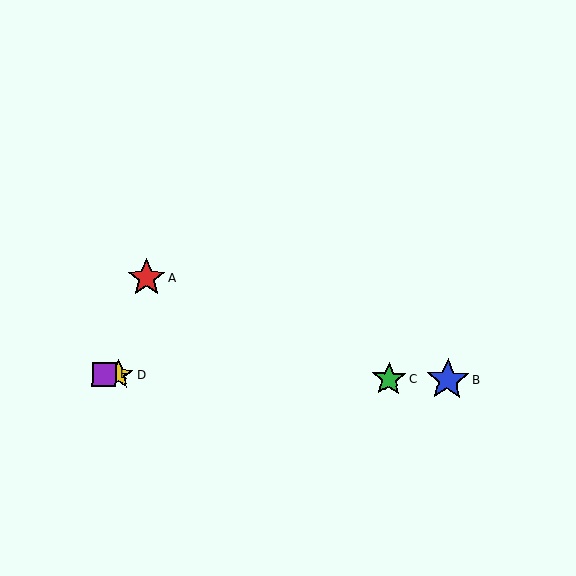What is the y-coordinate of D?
Object D is at y≈375.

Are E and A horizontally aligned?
No, E is at y≈374 and A is at y≈278.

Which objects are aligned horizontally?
Objects B, C, D, E are aligned horizontally.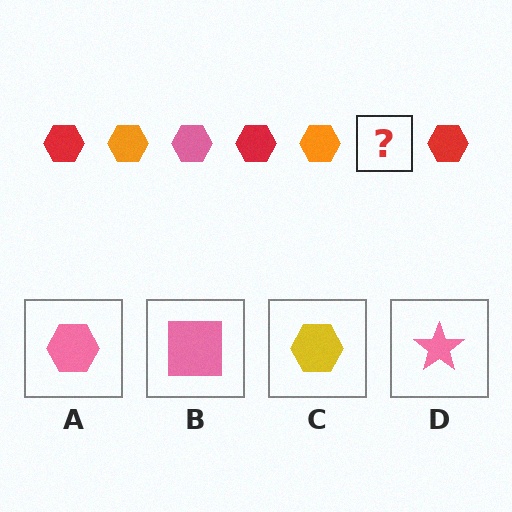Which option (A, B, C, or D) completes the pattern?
A.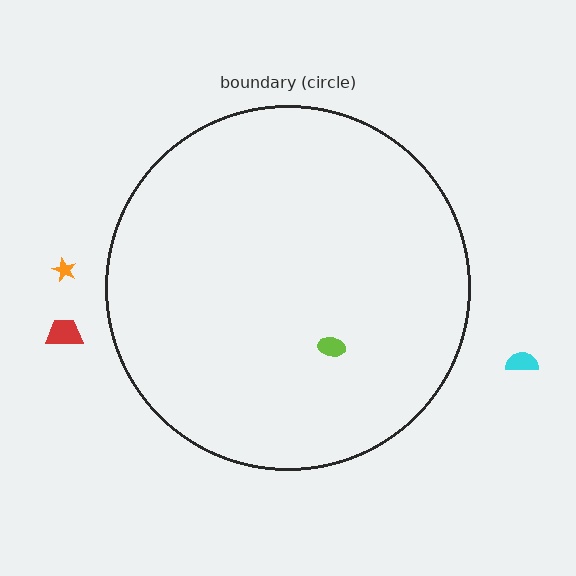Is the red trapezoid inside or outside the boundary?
Outside.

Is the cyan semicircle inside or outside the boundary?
Outside.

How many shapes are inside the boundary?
1 inside, 3 outside.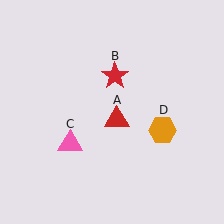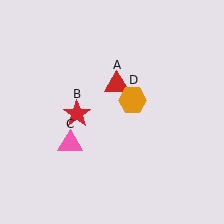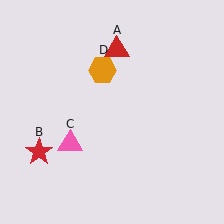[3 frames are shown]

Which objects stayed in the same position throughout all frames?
Pink triangle (object C) remained stationary.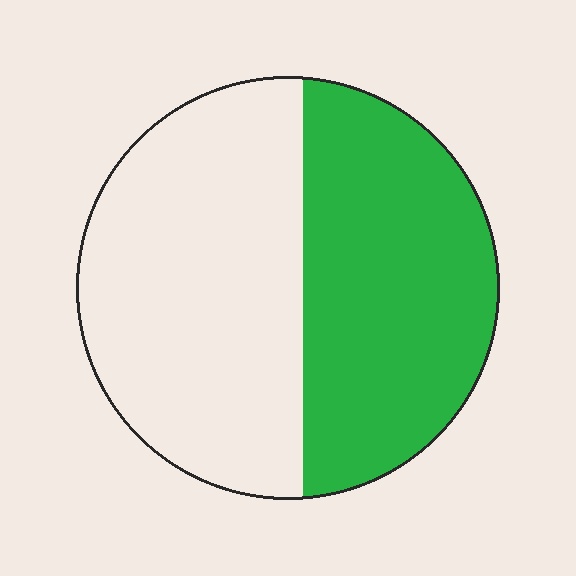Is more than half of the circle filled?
No.